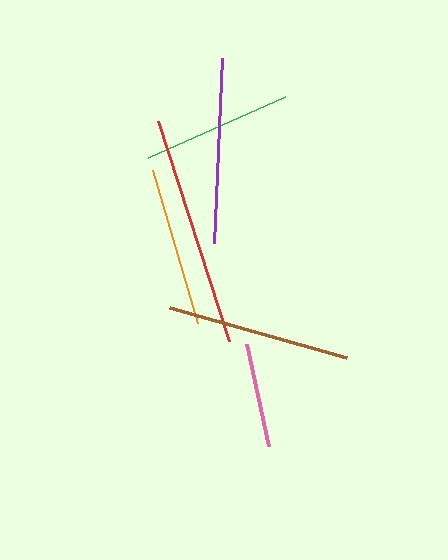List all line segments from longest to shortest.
From longest to shortest: red, purple, brown, orange, green, pink.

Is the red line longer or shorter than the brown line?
The red line is longer than the brown line.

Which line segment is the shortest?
The pink line is the shortest at approximately 105 pixels.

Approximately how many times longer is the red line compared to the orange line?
The red line is approximately 1.4 times the length of the orange line.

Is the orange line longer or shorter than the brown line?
The brown line is longer than the orange line.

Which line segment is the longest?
The red line is the longest at approximately 231 pixels.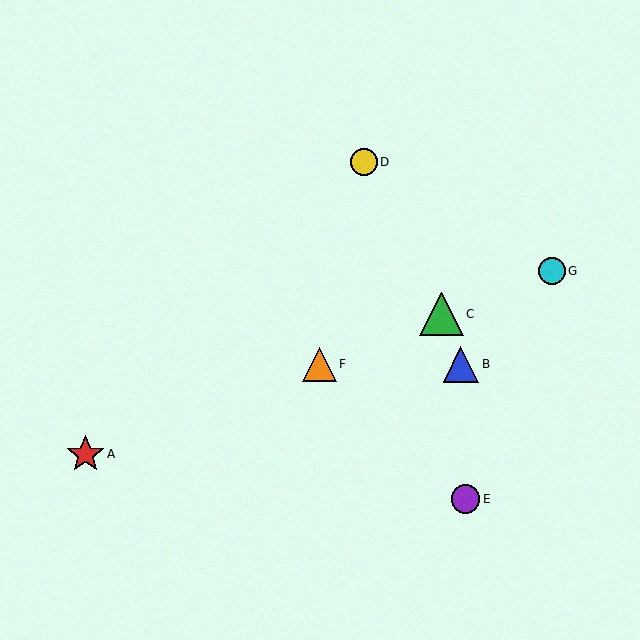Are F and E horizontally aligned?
No, F is at y≈364 and E is at y≈499.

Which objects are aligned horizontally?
Objects B, F are aligned horizontally.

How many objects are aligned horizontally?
2 objects (B, F) are aligned horizontally.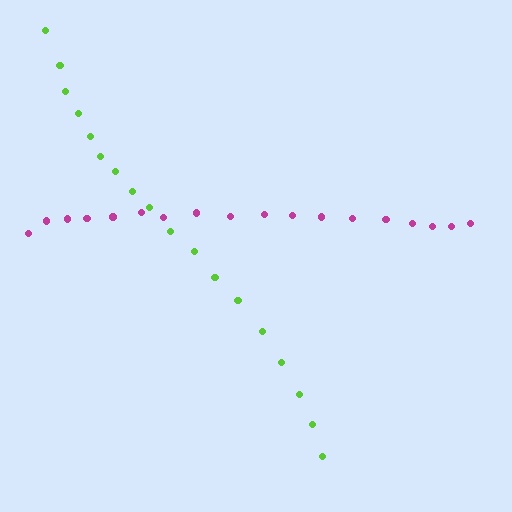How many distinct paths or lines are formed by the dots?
There are 2 distinct paths.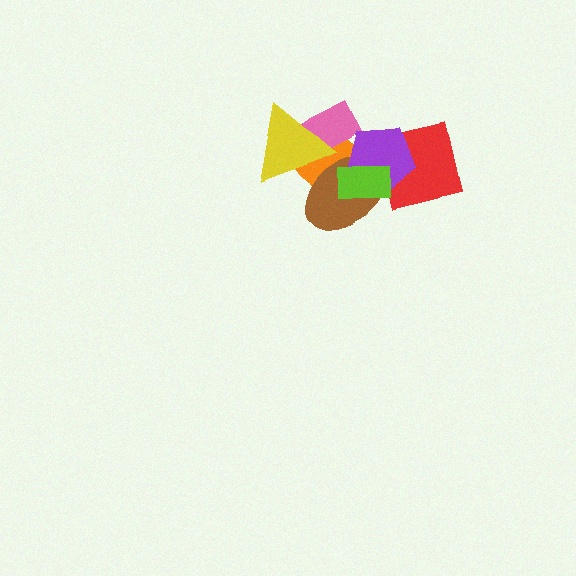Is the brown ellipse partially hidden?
Yes, it is partially covered by another shape.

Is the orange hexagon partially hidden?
Yes, it is partially covered by another shape.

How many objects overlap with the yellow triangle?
3 objects overlap with the yellow triangle.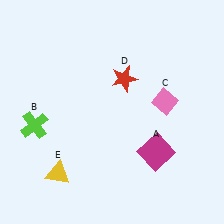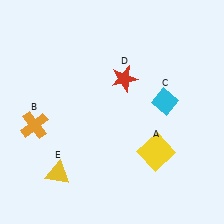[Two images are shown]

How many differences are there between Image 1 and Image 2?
There are 3 differences between the two images.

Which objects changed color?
A changed from magenta to yellow. B changed from lime to orange. C changed from pink to cyan.